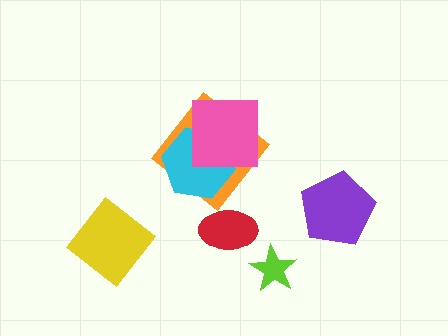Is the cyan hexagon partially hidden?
Yes, it is partially covered by another shape.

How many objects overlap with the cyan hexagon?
2 objects overlap with the cyan hexagon.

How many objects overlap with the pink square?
2 objects overlap with the pink square.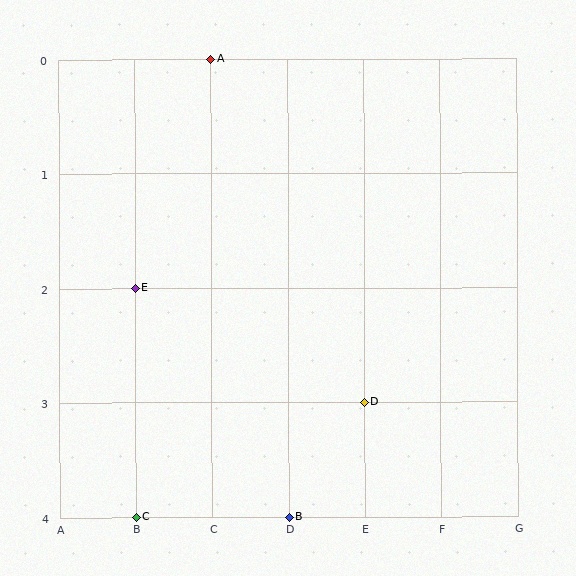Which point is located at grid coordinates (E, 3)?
Point D is at (E, 3).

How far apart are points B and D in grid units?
Points B and D are 1 column and 1 row apart (about 1.4 grid units diagonally).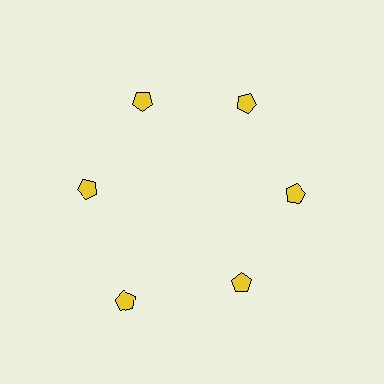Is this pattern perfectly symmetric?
No. The 6 yellow pentagons are arranged in a ring, but one element near the 7 o'clock position is pushed outward from the center, breaking the 6-fold rotational symmetry.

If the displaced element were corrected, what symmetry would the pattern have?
It would have 6-fold rotational symmetry — the pattern would map onto itself every 60 degrees.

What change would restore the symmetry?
The symmetry would be restored by moving it inward, back onto the ring so that all 6 pentagons sit at equal angles and equal distance from the center.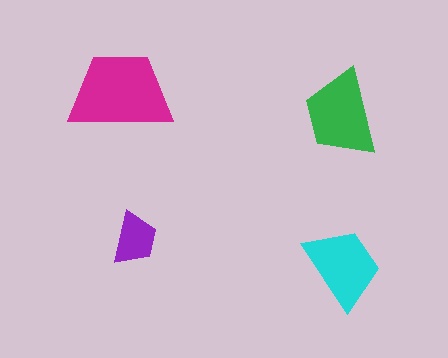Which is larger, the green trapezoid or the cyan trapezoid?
The green one.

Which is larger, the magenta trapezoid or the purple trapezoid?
The magenta one.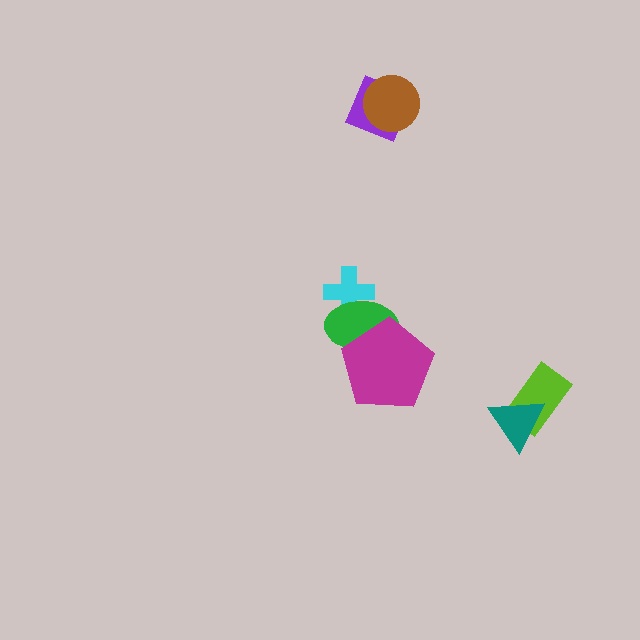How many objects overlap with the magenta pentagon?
1 object overlaps with the magenta pentagon.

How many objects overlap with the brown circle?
1 object overlaps with the brown circle.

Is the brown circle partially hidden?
No, no other shape covers it.